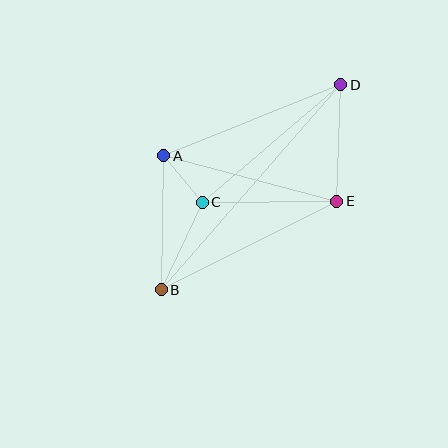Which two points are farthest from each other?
Points B and D are farthest from each other.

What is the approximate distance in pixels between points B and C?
The distance between B and C is approximately 96 pixels.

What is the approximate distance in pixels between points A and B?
The distance between A and B is approximately 134 pixels.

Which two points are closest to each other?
Points A and C are closest to each other.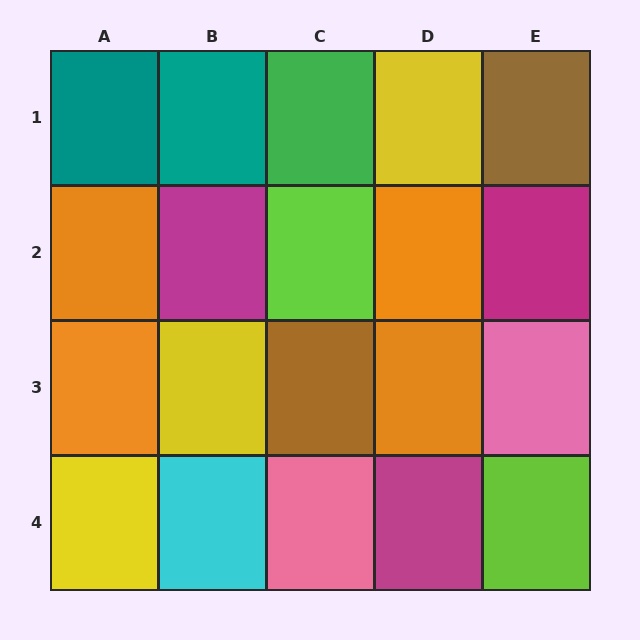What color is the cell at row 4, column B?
Cyan.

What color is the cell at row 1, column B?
Teal.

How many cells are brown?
2 cells are brown.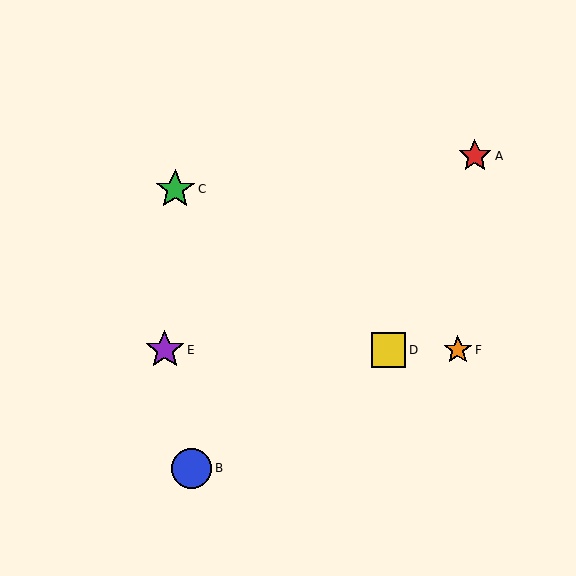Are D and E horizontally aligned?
Yes, both are at y≈350.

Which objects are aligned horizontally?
Objects D, E, F are aligned horizontally.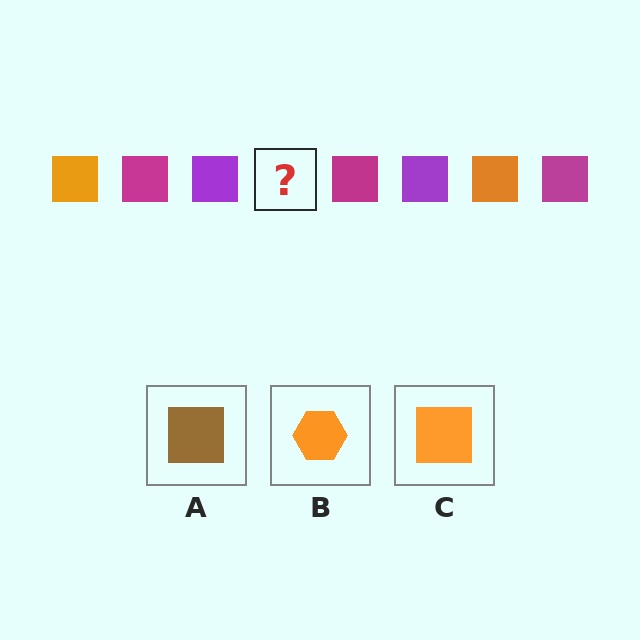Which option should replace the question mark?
Option C.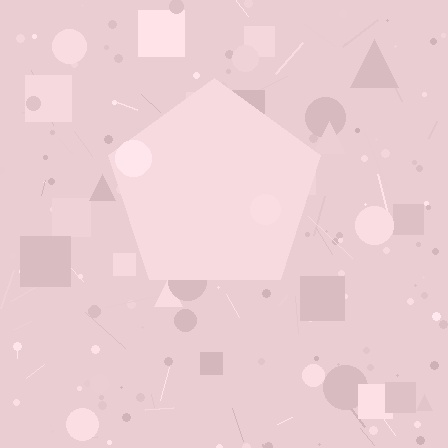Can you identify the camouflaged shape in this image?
The camouflaged shape is a pentagon.